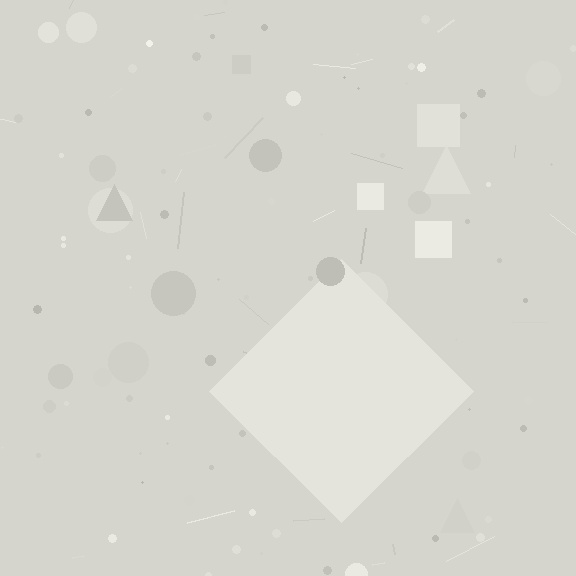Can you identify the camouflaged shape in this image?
The camouflaged shape is a diamond.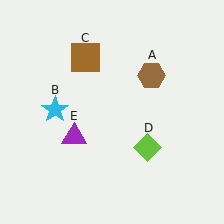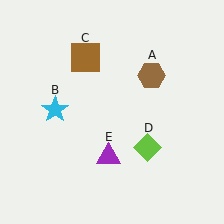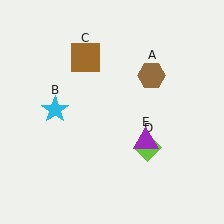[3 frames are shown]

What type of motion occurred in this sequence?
The purple triangle (object E) rotated counterclockwise around the center of the scene.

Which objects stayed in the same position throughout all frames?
Brown hexagon (object A) and cyan star (object B) and brown square (object C) and lime diamond (object D) remained stationary.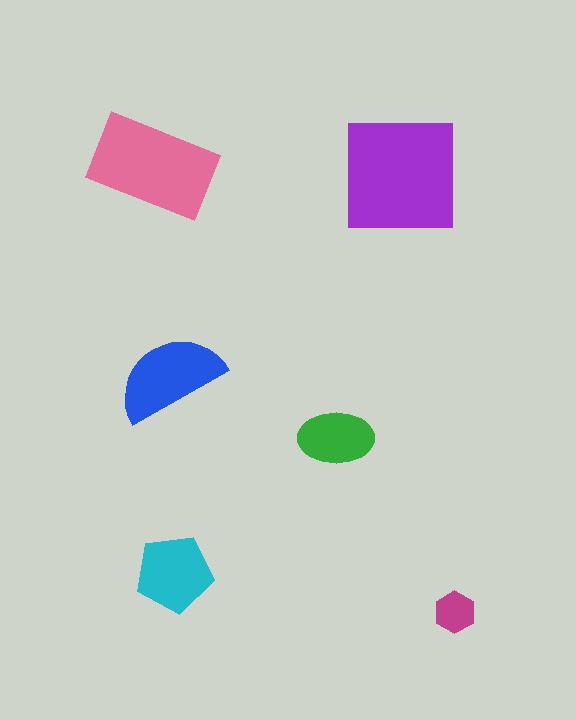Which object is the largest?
The purple square.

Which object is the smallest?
The magenta hexagon.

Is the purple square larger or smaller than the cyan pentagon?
Larger.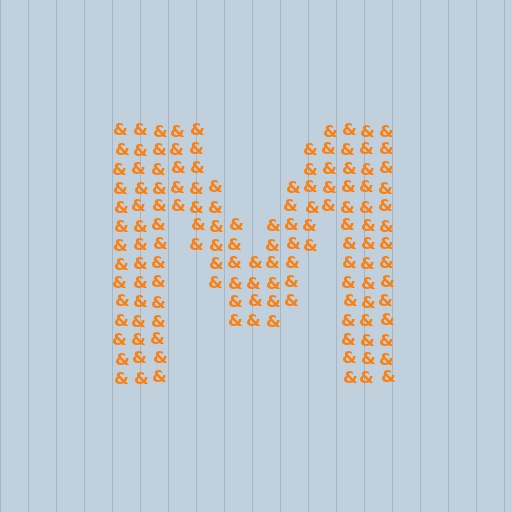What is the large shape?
The large shape is the letter M.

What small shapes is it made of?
It is made of small ampersands.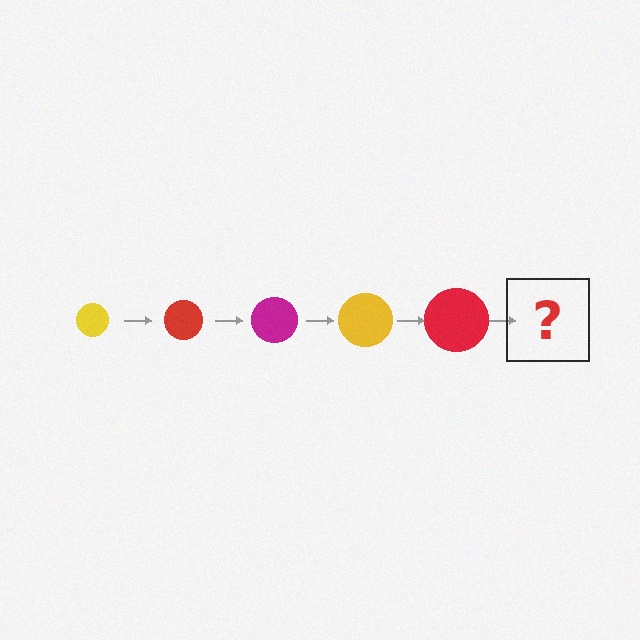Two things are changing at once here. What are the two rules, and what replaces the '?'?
The two rules are that the circle grows larger each step and the color cycles through yellow, red, and magenta. The '?' should be a magenta circle, larger than the previous one.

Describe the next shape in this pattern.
It should be a magenta circle, larger than the previous one.